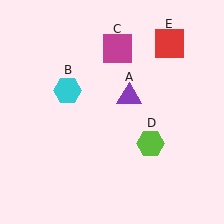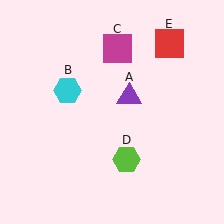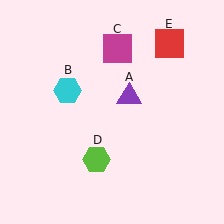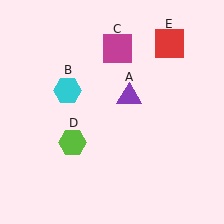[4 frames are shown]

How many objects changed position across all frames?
1 object changed position: lime hexagon (object D).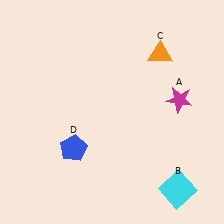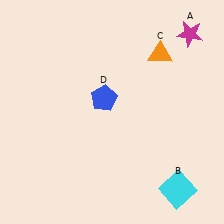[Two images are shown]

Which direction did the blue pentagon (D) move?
The blue pentagon (D) moved up.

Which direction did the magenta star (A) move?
The magenta star (A) moved up.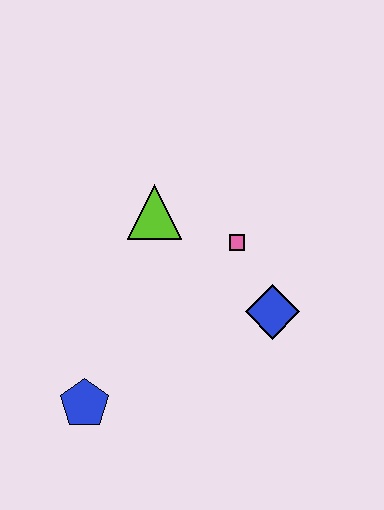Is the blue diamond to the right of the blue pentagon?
Yes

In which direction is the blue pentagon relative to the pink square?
The blue pentagon is below the pink square.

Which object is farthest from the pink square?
The blue pentagon is farthest from the pink square.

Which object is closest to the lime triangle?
The pink square is closest to the lime triangle.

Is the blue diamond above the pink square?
No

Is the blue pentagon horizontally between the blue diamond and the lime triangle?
No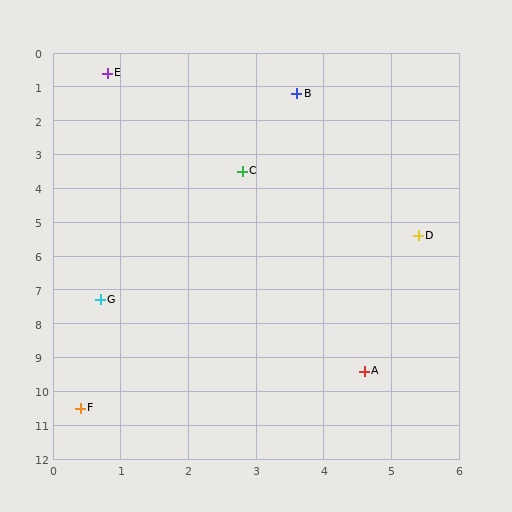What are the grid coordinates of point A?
Point A is at approximately (4.6, 9.4).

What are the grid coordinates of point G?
Point G is at approximately (0.7, 7.3).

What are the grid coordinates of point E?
Point E is at approximately (0.8, 0.6).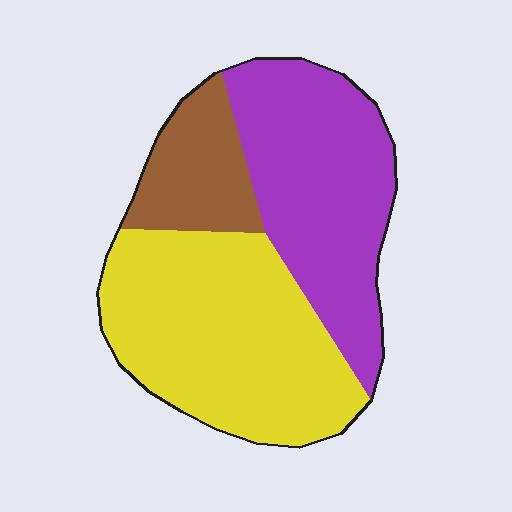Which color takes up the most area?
Yellow, at roughly 45%.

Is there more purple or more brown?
Purple.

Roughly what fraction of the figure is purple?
Purple covers roughly 40% of the figure.